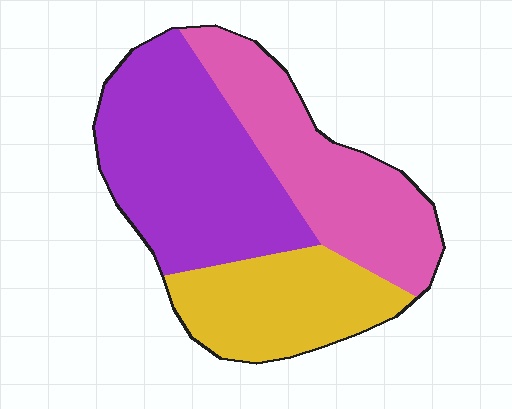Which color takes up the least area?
Yellow, at roughly 25%.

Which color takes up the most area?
Purple, at roughly 40%.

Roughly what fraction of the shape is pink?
Pink takes up between a quarter and a half of the shape.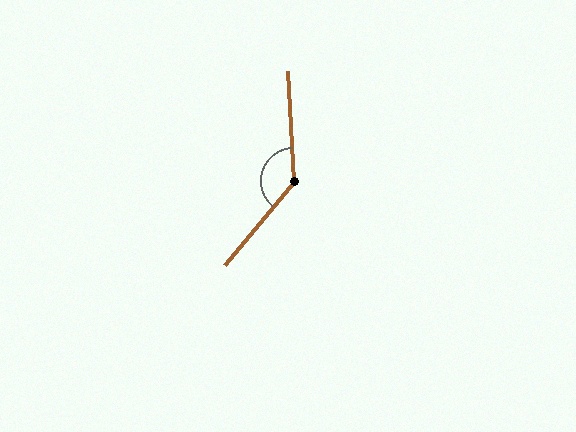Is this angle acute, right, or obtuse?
It is obtuse.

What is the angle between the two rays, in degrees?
Approximately 138 degrees.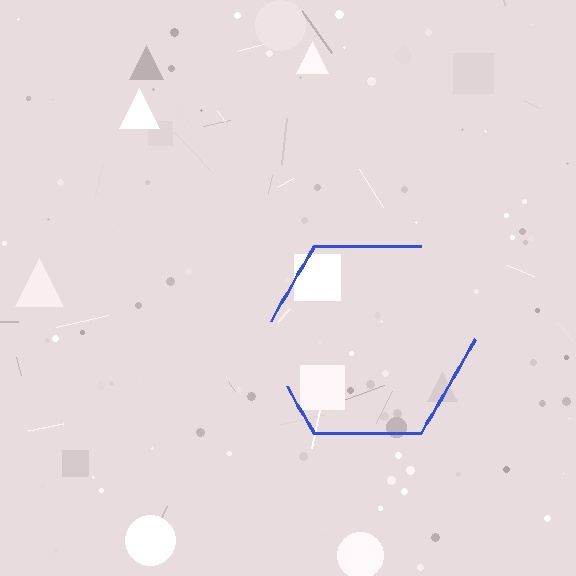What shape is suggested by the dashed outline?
The dashed outline suggests a hexagon.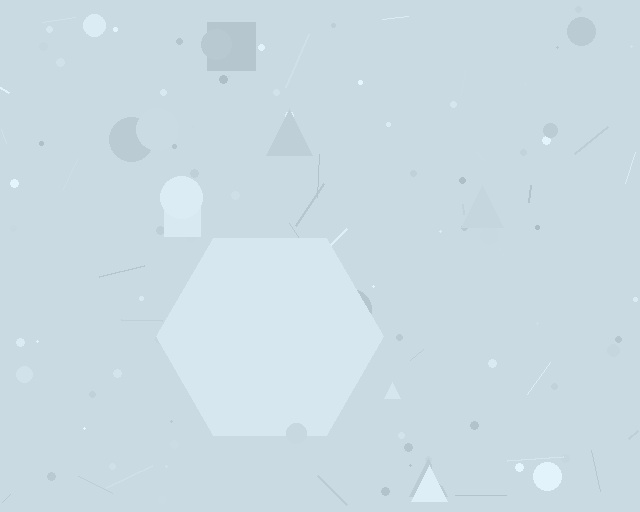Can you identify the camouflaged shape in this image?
The camouflaged shape is a hexagon.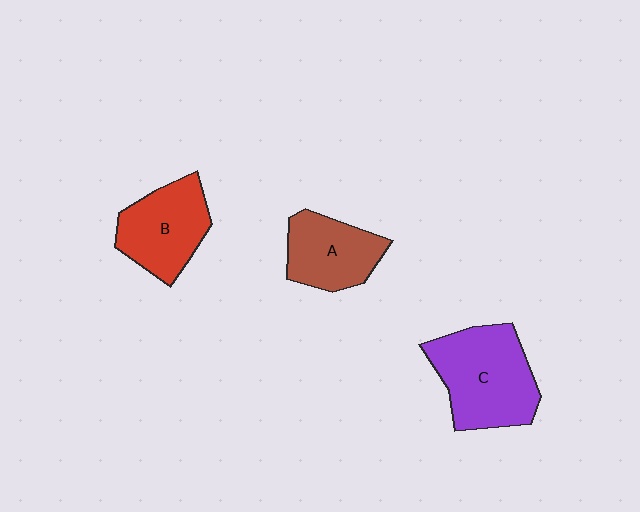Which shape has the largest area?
Shape C (purple).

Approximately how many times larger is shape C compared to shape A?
Approximately 1.5 times.